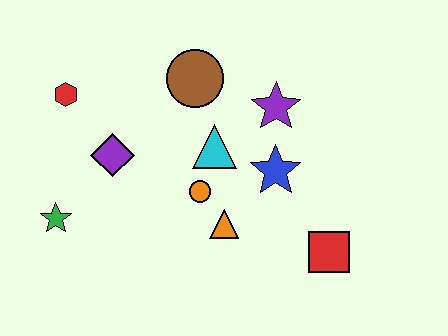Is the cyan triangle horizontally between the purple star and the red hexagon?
Yes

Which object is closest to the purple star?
The blue star is closest to the purple star.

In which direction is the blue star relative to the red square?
The blue star is above the red square.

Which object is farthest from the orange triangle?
The red hexagon is farthest from the orange triangle.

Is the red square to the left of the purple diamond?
No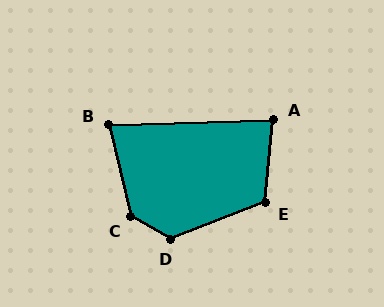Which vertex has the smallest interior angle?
B, at approximately 78 degrees.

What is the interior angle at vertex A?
Approximately 83 degrees (acute).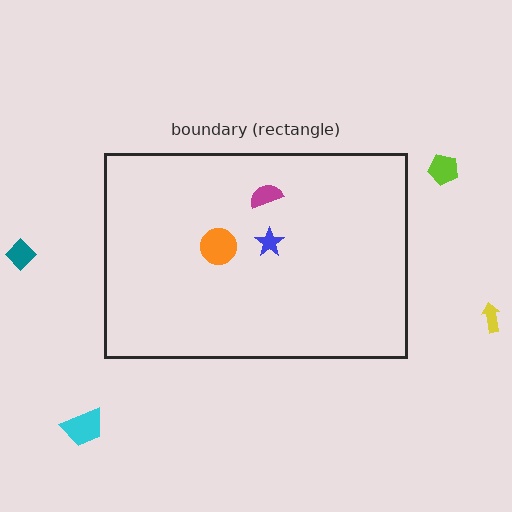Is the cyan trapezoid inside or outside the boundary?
Outside.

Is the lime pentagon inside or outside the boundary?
Outside.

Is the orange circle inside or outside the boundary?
Inside.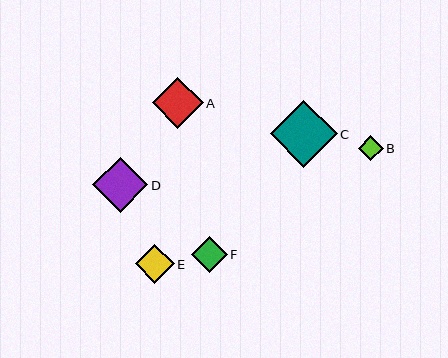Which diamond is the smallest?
Diamond B is the smallest with a size of approximately 25 pixels.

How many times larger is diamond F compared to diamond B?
Diamond F is approximately 1.4 times the size of diamond B.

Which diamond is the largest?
Diamond C is the largest with a size of approximately 67 pixels.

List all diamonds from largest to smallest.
From largest to smallest: C, D, A, E, F, B.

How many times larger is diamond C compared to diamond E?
Diamond C is approximately 1.7 times the size of diamond E.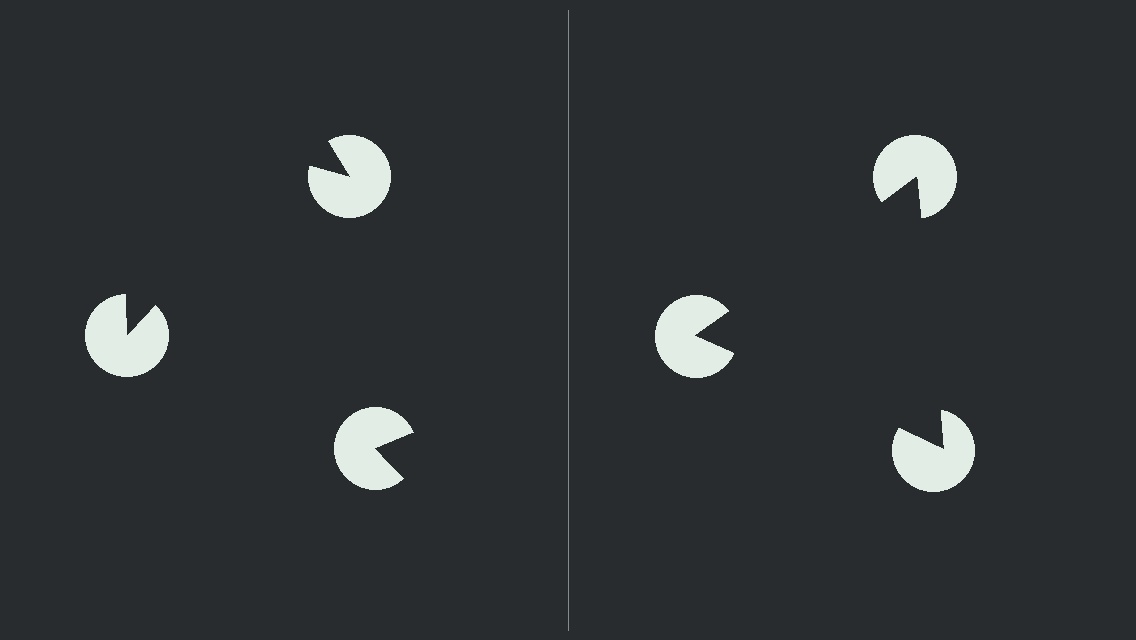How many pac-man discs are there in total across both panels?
6 — 3 on each side.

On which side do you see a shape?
An illusory triangle appears on the right side. On the left side the wedge cuts are rotated, so no coherent shape forms.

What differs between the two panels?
The pac-man discs are positioned identically on both sides; only the wedge orientations differ. On the right they align to a triangle; on the left they are misaligned.